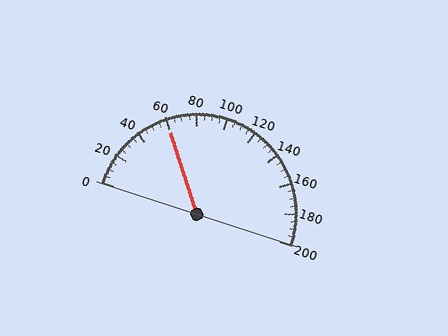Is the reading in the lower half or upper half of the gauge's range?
The reading is in the lower half of the range (0 to 200).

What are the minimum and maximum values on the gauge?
The gauge ranges from 0 to 200.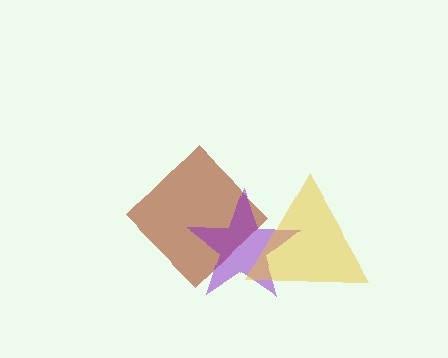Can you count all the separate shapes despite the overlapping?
Yes, there are 3 separate shapes.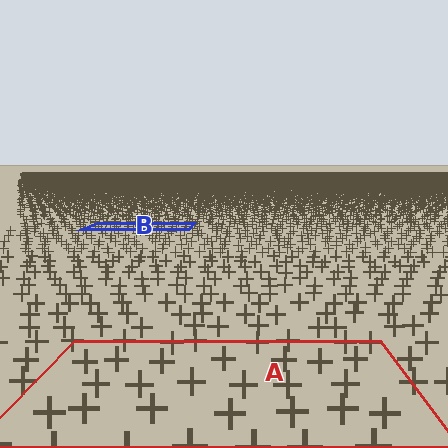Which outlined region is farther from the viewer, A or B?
Region B is farther from the viewer — the texture elements inside it appear smaller and more densely packed.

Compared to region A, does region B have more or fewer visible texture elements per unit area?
Region B has more texture elements per unit area — they are packed more densely because it is farther away.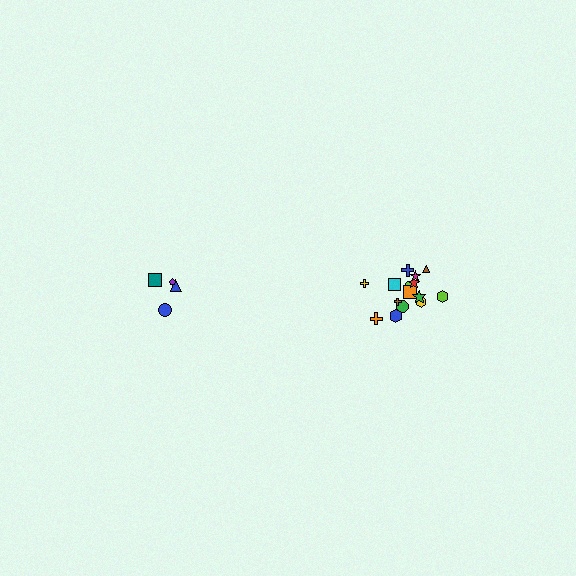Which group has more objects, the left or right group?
The right group.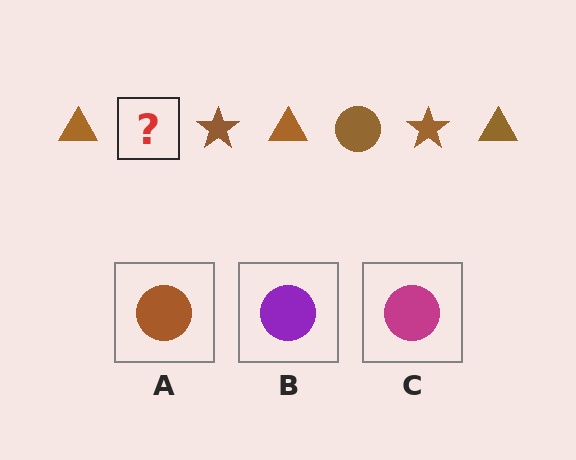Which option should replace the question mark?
Option A.